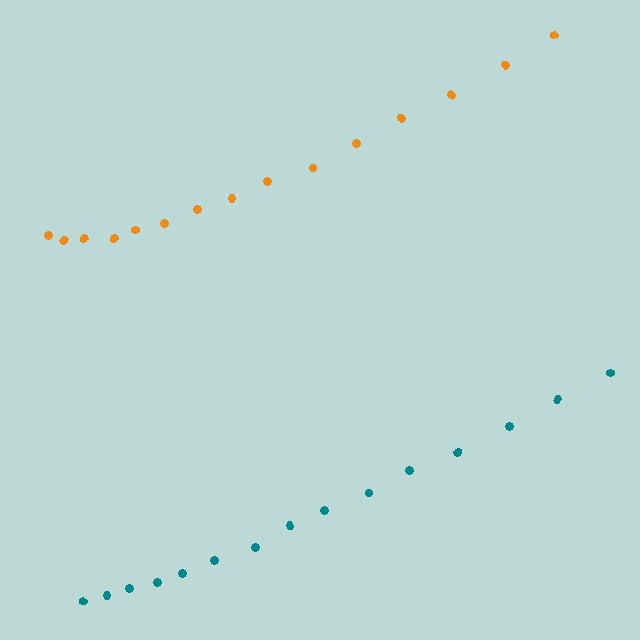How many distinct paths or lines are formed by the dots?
There are 2 distinct paths.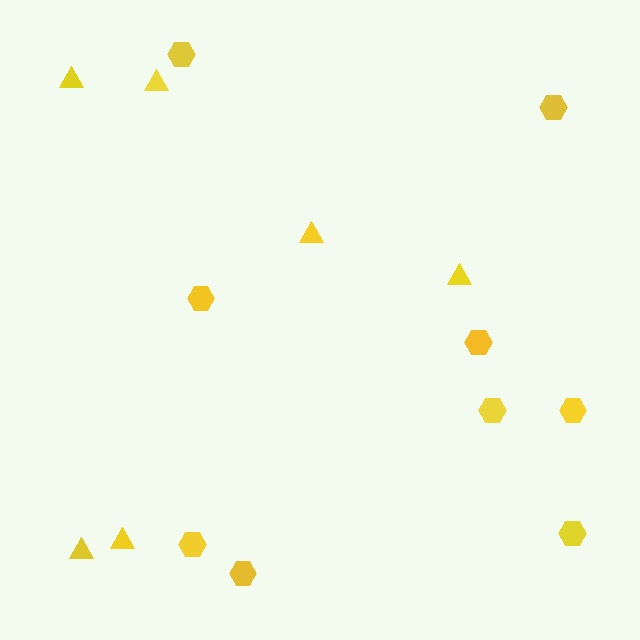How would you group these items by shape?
There are 2 groups: one group of triangles (6) and one group of hexagons (9).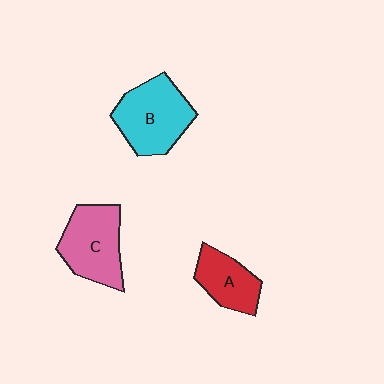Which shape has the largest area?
Shape B (cyan).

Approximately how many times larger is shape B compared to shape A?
Approximately 1.5 times.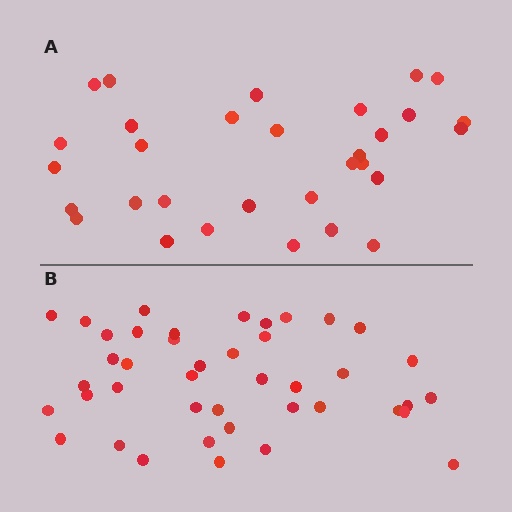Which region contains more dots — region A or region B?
Region B (the bottom region) has more dots.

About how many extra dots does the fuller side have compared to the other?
Region B has roughly 12 or so more dots than region A.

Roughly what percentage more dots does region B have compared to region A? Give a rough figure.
About 35% more.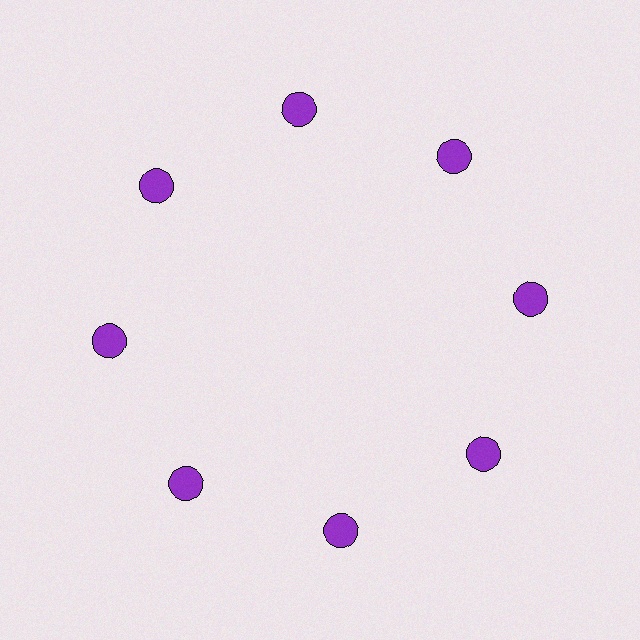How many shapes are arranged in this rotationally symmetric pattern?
There are 8 shapes, arranged in 8 groups of 1.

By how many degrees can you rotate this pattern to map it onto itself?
The pattern maps onto itself every 45 degrees of rotation.